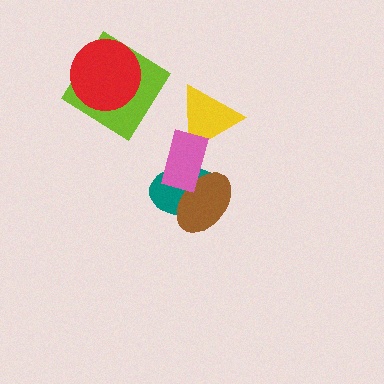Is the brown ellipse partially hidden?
Yes, it is partially covered by another shape.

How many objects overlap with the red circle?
1 object overlaps with the red circle.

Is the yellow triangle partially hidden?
Yes, it is partially covered by another shape.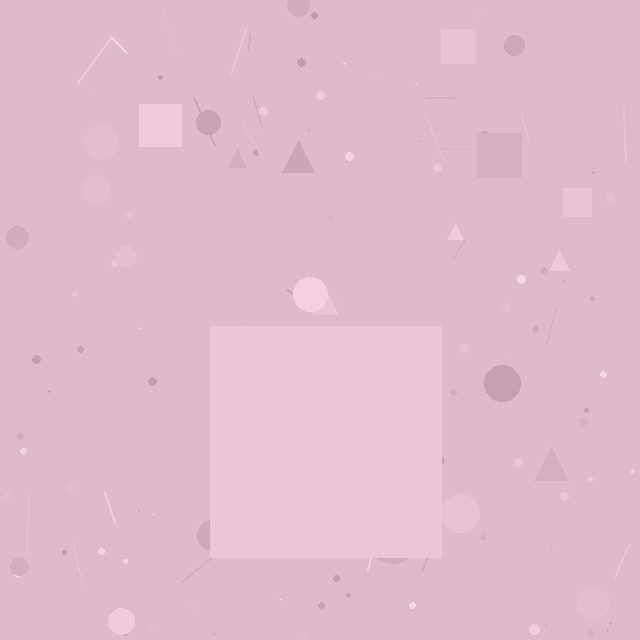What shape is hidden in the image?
A square is hidden in the image.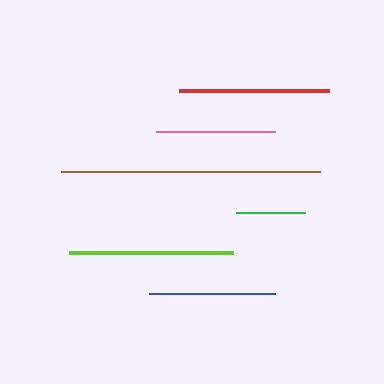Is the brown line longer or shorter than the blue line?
The brown line is longer than the blue line.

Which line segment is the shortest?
The green line is the shortest at approximately 69 pixels.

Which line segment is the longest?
The brown line is the longest at approximately 259 pixels.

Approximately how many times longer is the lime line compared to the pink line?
The lime line is approximately 1.4 times the length of the pink line.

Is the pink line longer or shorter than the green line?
The pink line is longer than the green line.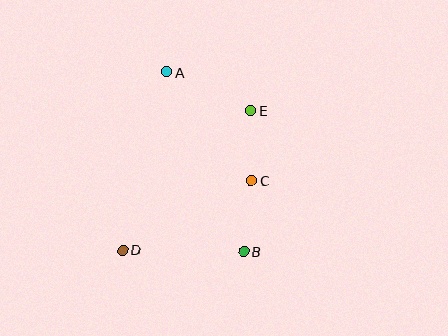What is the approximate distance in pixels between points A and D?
The distance between A and D is approximately 183 pixels.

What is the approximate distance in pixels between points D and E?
The distance between D and E is approximately 189 pixels.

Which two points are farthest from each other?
Points A and B are farthest from each other.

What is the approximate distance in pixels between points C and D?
The distance between C and D is approximately 146 pixels.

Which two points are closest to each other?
Points C and E are closest to each other.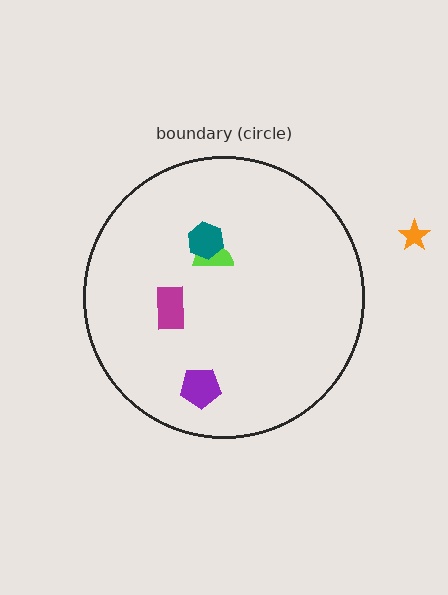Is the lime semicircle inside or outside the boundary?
Inside.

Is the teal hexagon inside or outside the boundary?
Inside.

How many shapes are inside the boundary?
4 inside, 1 outside.